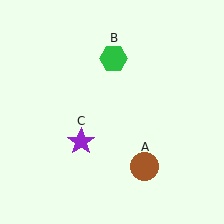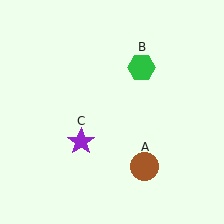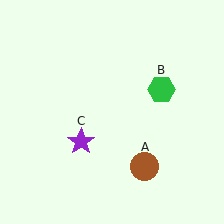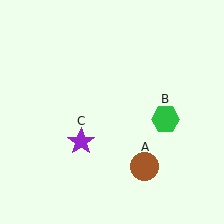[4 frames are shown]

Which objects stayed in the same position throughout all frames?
Brown circle (object A) and purple star (object C) remained stationary.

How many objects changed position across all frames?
1 object changed position: green hexagon (object B).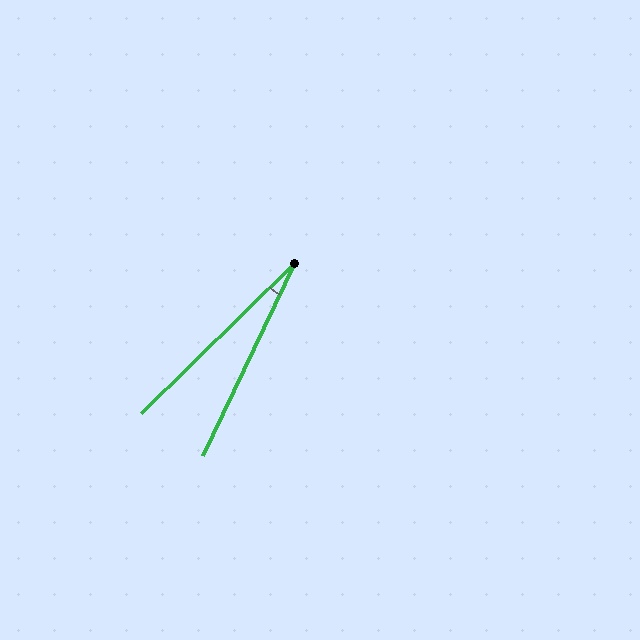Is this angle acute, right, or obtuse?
It is acute.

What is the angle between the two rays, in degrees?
Approximately 20 degrees.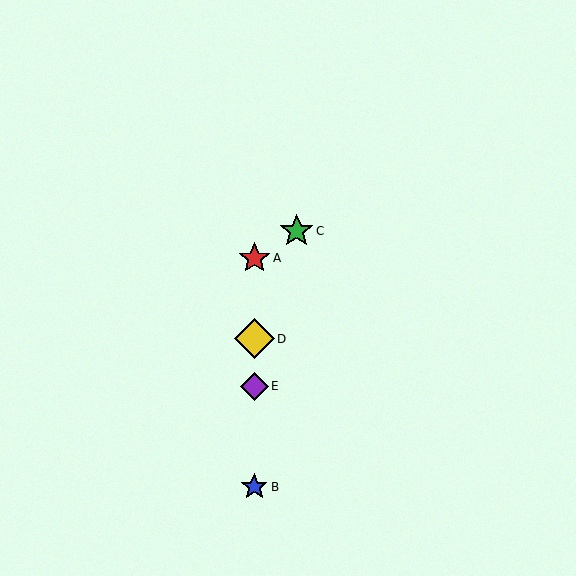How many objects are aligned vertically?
4 objects (A, B, D, E) are aligned vertically.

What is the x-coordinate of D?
Object D is at x≈254.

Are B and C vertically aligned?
No, B is at x≈254 and C is at x≈297.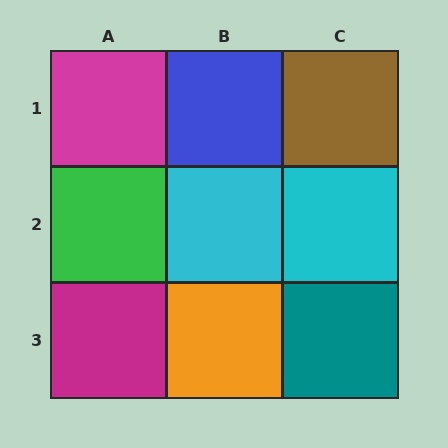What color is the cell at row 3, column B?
Orange.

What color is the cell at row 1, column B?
Blue.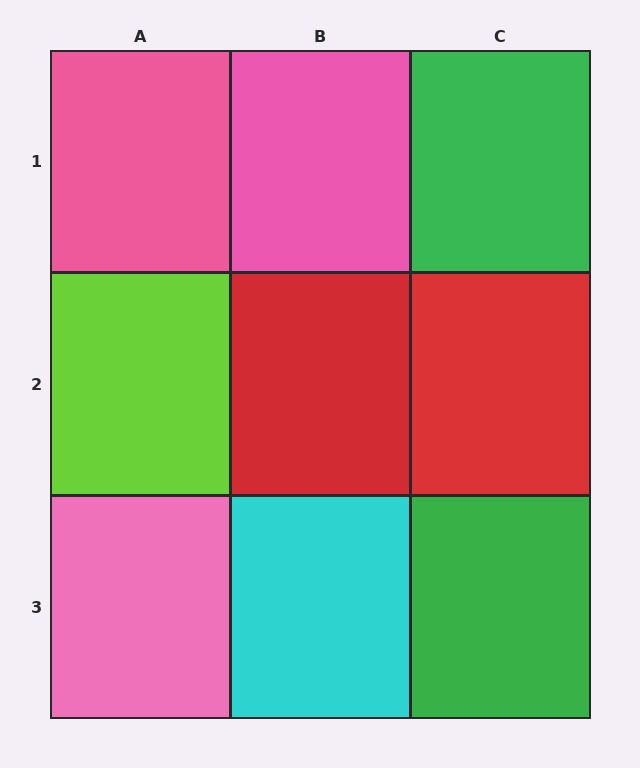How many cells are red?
2 cells are red.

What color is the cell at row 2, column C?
Red.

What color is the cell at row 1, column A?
Pink.